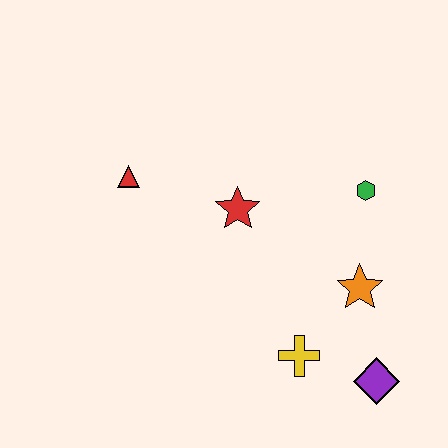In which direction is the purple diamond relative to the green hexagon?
The purple diamond is below the green hexagon.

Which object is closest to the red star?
The red triangle is closest to the red star.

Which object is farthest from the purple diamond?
The red triangle is farthest from the purple diamond.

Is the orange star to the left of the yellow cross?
No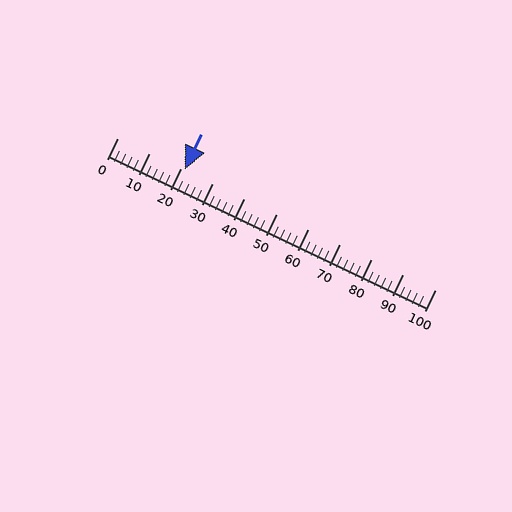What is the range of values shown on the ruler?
The ruler shows values from 0 to 100.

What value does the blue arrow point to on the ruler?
The blue arrow points to approximately 21.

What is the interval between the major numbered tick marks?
The major tick marks are spaced 10 units apart.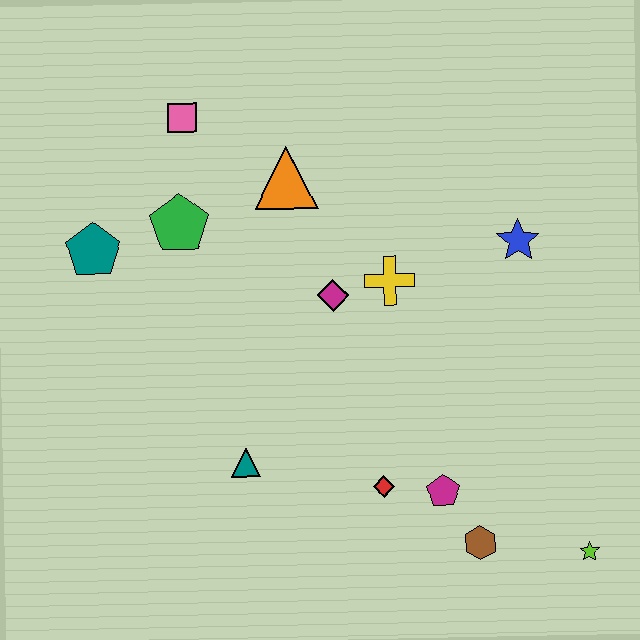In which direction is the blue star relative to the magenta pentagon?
The blue star is above the magenta pentagon.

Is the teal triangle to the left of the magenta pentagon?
Yes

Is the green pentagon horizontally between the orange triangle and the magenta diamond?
No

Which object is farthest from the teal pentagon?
The lime star is farthest from the teal pentagon.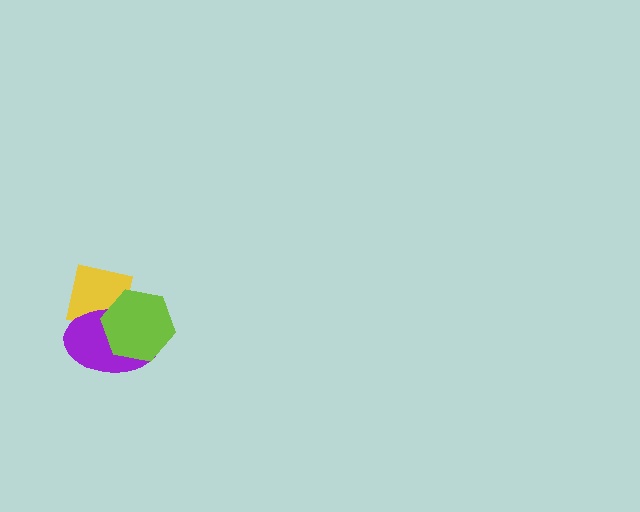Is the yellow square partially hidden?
Yes, it is partially covered by another shape.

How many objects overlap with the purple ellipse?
2 objects overlap with the purple ellipse.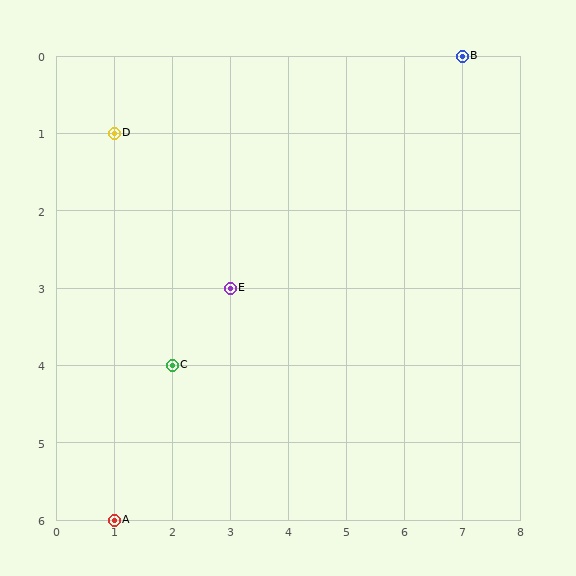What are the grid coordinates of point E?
Point E is at grid coordinates (3, 3).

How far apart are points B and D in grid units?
Points B and D are 6 columns and 1 row apart (about 6.1 grid units diagonally).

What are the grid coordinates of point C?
Point C is at grid coordinates (2, 4).